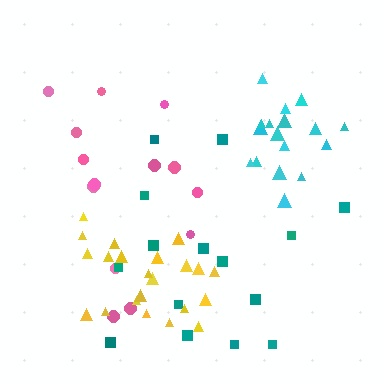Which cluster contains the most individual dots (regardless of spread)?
Yellow (22).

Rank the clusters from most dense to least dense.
cyan, yellow, pink, teal.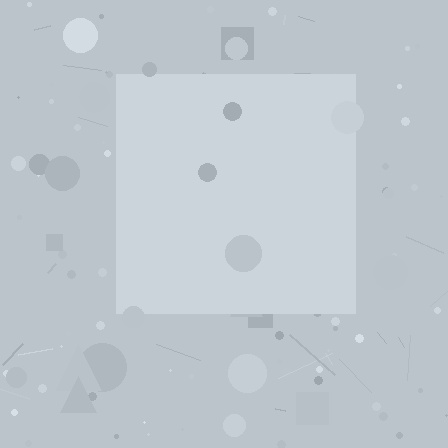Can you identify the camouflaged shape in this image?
The camouflaged shape is a square.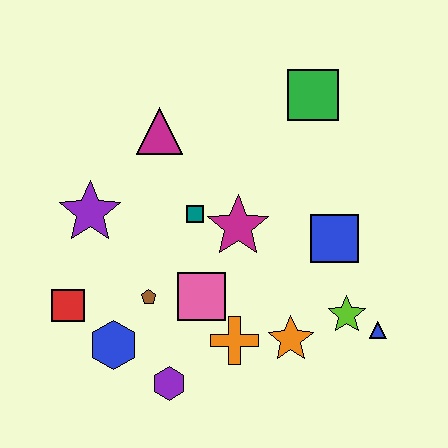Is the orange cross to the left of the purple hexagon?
No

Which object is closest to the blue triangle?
The lime star is closest to the blue triangle.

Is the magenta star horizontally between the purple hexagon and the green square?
Yes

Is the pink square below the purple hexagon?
No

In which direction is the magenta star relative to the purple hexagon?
The magenta star is above the purple hexagon.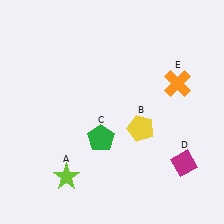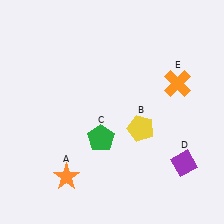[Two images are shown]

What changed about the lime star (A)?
In Image 1, A is lime. In Image 2, it changed to orange.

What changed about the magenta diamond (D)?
In Image 1, D is magenta. In Image 2, it changed to purple.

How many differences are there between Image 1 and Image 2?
There are 2 differences between the two images.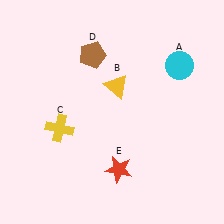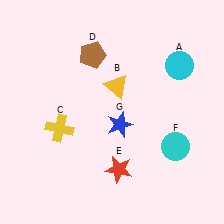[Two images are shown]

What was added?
A cyan circle (F), a blue star (G) were added in Image 2.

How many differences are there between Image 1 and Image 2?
There are 2 differences between the two images.